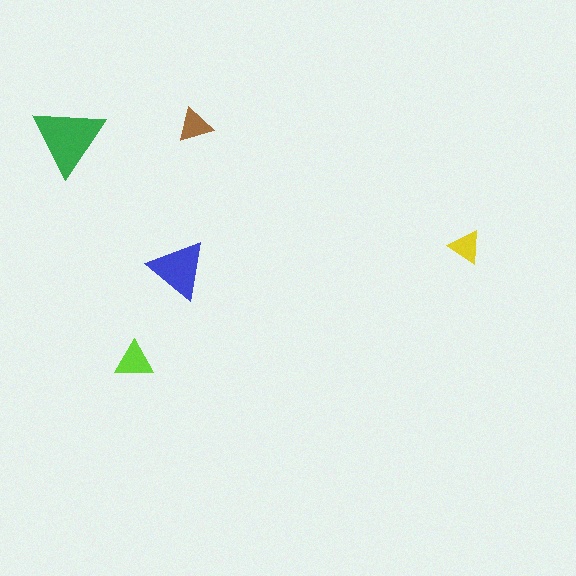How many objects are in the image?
There are 5 objects in the image.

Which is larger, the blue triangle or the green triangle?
The green one.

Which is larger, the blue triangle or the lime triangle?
The blue one.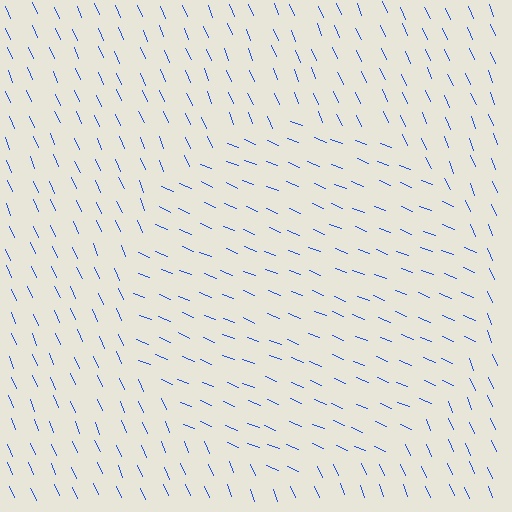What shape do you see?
I see a circle.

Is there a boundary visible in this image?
Yes, there is a texture boundary formed by a change in line orientation.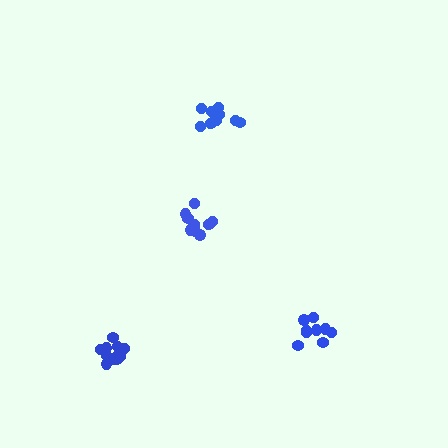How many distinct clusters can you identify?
There are 4 distinct clusters.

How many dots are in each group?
Group 1: 13 dots, Group 2: 10 dots, Group 3: 10 dots, Group 4: 9 dots (42 total).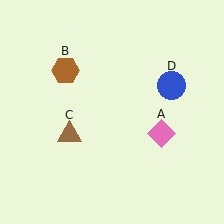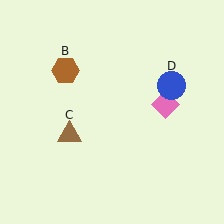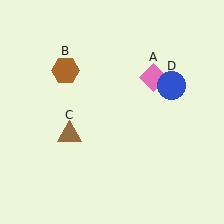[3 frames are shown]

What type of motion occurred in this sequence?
The pink diamond (object A) rotated counterclockwise around the center of the scene.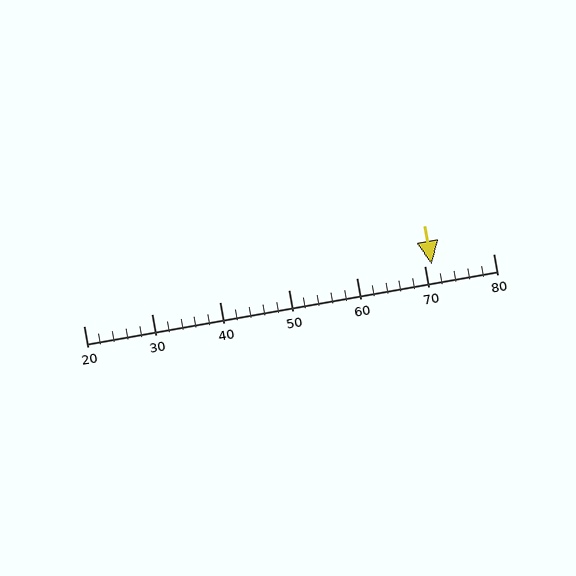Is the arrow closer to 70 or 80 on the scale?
The arrow is closer to 70.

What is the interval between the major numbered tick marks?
The major tick marks are spaced 10 units apart.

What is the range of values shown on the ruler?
The ruler shows values from 20 to 80.